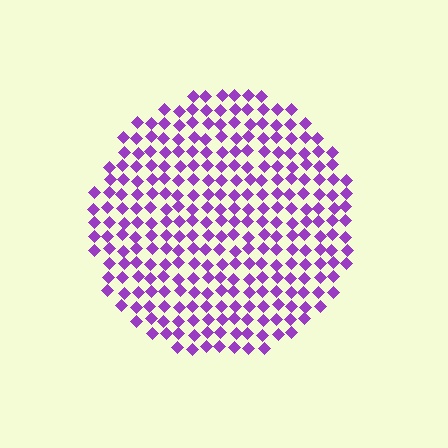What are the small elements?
The small elements are diamonds.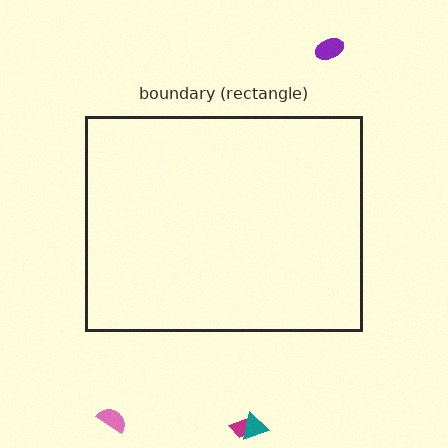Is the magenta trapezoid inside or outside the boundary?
Outside.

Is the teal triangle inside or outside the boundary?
Outside.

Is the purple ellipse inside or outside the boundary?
Outside.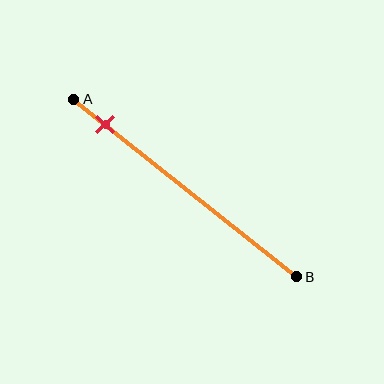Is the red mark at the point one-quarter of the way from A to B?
No, the mark is at about 15% from A, not at the 25% one-quarter point.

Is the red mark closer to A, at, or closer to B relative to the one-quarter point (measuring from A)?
The red mark is closer to point A than the one-quarter point of segment AB.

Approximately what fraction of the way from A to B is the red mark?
The red mark is approximately 15% of the way from A to B.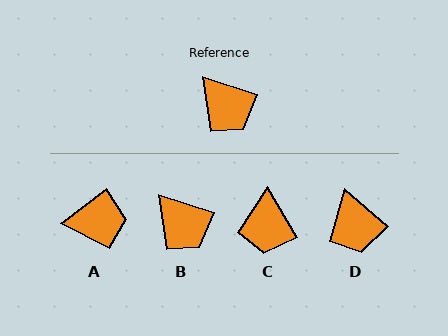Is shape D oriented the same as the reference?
No, it is off by about 24 degrees.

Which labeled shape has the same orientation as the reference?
B.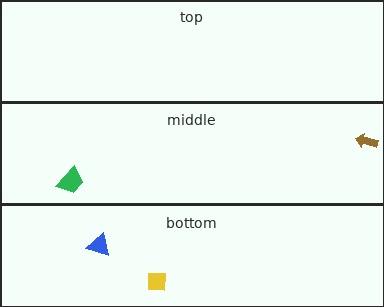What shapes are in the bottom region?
The yellow square, the blue triangle.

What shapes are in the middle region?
The green trapezoid, the brown arrow.